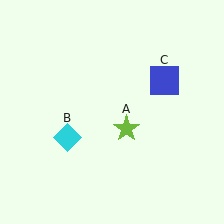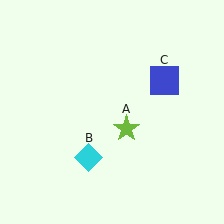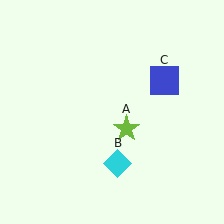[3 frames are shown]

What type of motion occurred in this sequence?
The cyan diamond (object B) rotated counterclockwise around the center of the scene.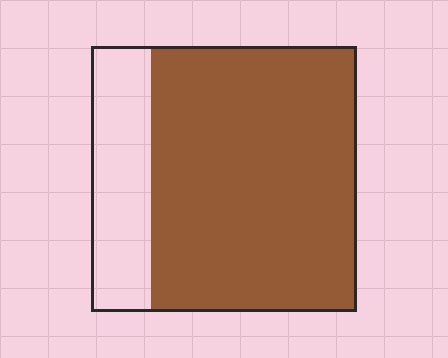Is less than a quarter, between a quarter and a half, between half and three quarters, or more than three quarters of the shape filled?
More than three quarters.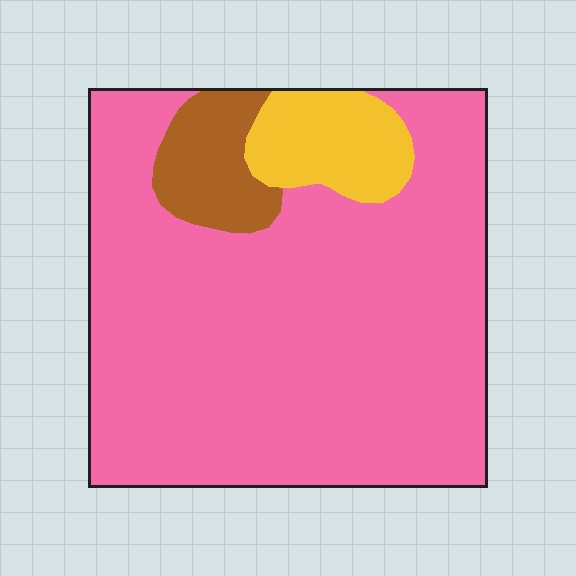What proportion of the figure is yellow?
Yellow covers around 10% of the figure.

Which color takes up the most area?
Pink, at roughly 80%.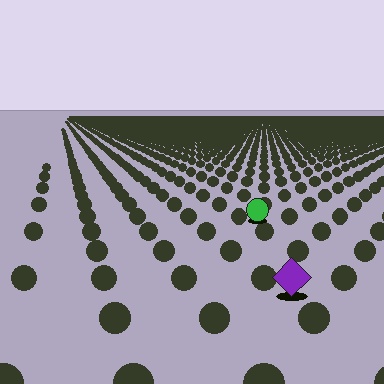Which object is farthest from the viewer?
The green circle is farthest from the viewer. It appears smaller and the ground texture around it is denser.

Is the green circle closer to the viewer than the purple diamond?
No. The purple diamond is closer — you can tell from the texture gradient: the ground texture is coarser near it.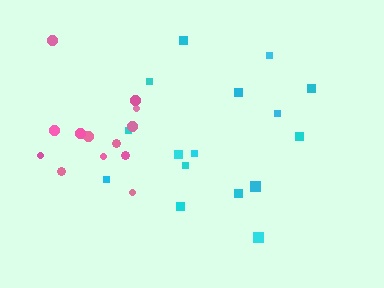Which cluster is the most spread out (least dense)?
Pink.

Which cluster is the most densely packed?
Cyan.